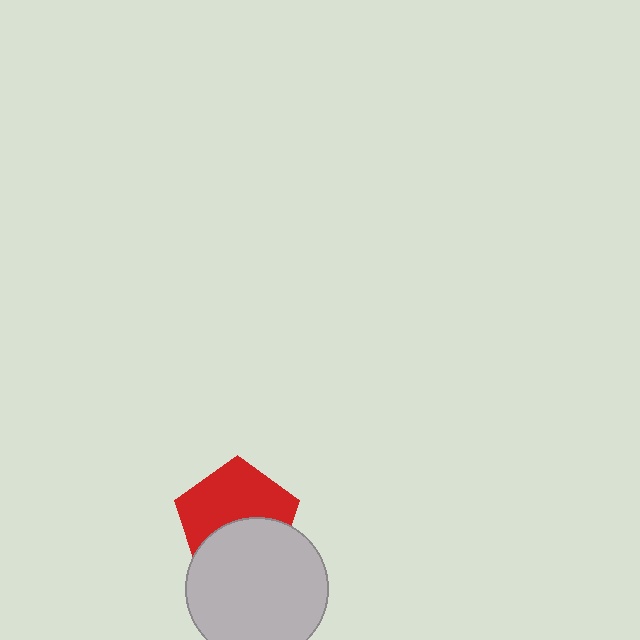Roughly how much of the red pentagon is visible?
About half of it is visible (roughly 58%).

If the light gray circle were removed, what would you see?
You would see the complete red pentagon.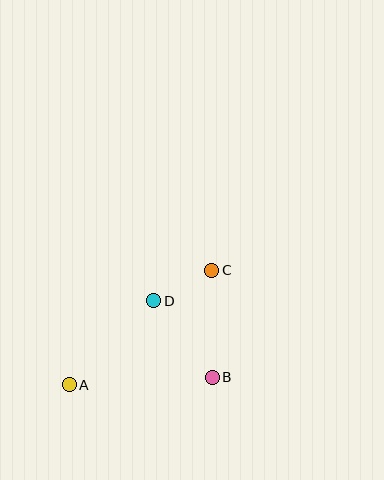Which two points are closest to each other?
Points C and D are closest to each other.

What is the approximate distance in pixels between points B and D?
The distance between B and D is approximately 96 pixels.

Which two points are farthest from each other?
Points A and C are farthest from each other.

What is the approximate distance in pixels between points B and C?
The distance between B and C is approximately 107 pixels.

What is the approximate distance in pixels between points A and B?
The distance between A and B is approximately 143 pixels.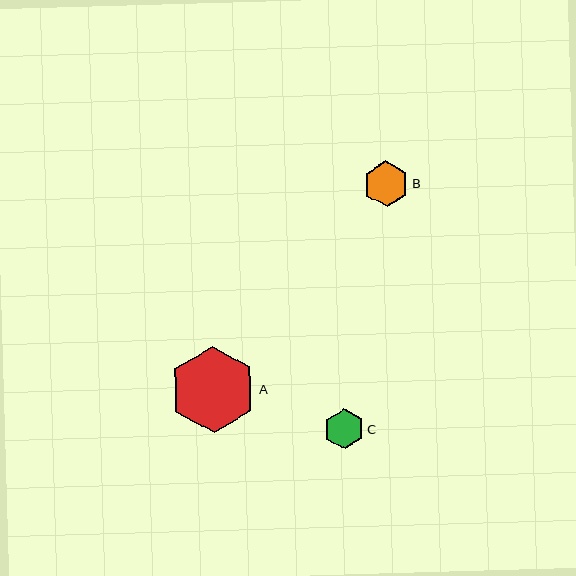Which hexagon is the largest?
Hexagon A is the largest with a size of approximately 86 pixels.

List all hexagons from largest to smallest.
From largest to smallest: A, B, C.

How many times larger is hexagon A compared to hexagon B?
Hexagon A is approximately 1.9 times the size of hexagon B.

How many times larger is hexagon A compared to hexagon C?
Hexagon A is approximately 2.1 times the size of hexagon C.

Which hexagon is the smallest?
Hexagon C is the smallest with a size of approximately 40 pixels.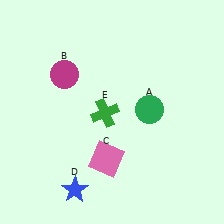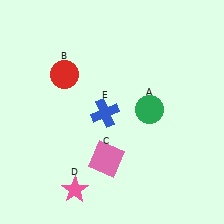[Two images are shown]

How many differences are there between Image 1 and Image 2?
There are 3 differences between the two images.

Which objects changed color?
B changed from magenta to red. D changed from blue to pink. E changed from green to blue.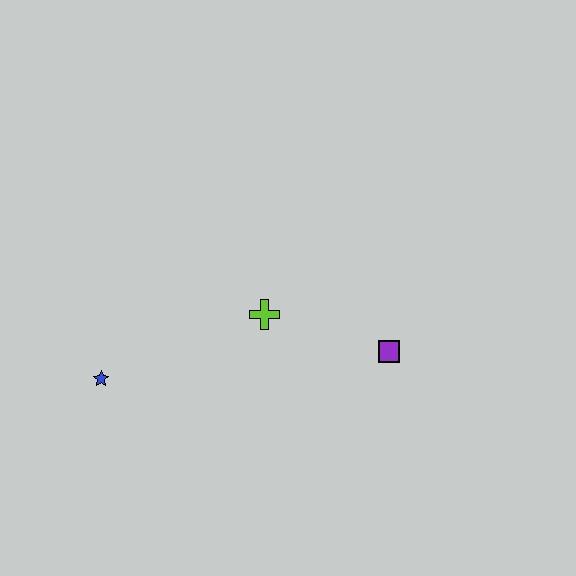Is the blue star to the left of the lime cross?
Yes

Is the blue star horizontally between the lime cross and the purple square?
No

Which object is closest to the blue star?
The lime cross is closest to the blue star.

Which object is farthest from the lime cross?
The blue star is farthest from the lime cross.